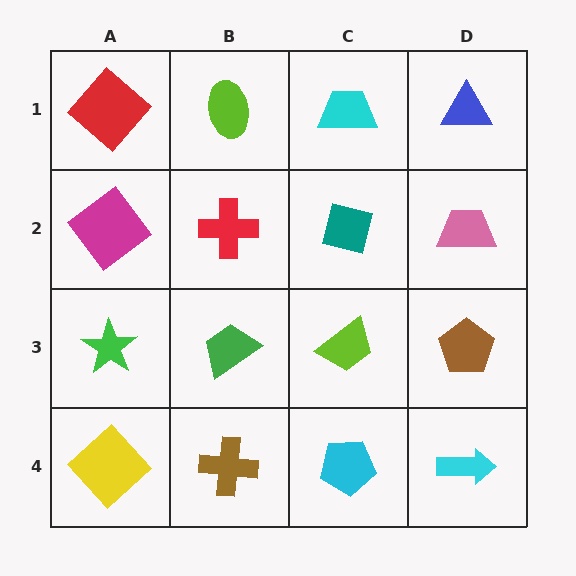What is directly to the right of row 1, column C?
A blue triangle.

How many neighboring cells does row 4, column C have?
3.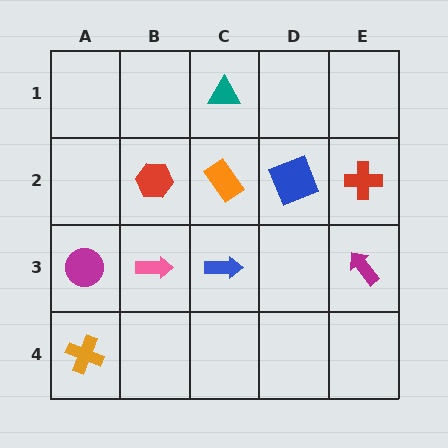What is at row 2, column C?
An orange rectangle.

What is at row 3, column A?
A magenta circle.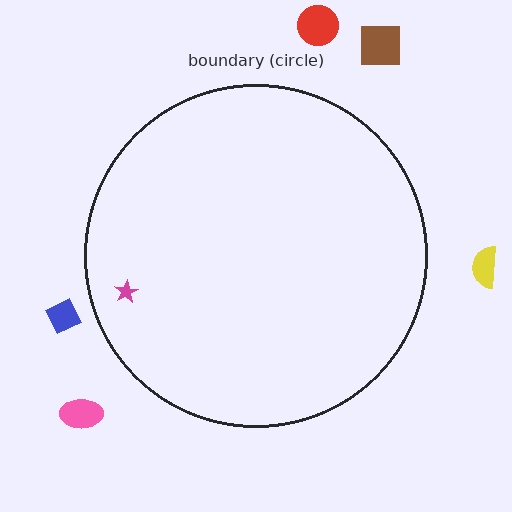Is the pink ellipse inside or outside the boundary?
Outside.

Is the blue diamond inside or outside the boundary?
Outside.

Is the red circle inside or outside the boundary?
Outside.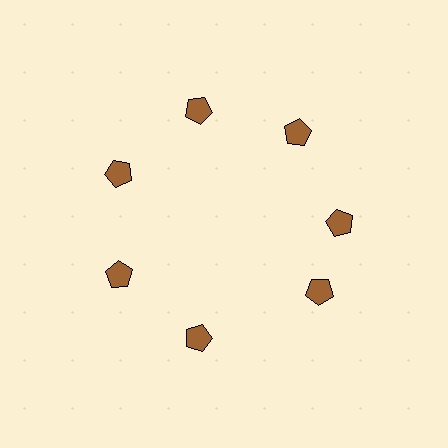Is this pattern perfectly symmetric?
No. The 7 brown pentagons are arranged in a ring, but one element near the 5 o'clock position is rotated out of alignment along the ring, breaking the 7-fold rotational symmetry.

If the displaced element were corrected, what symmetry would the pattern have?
It would have 7-fold rotational symmetry — the pattern would map onto itself every 51 degrees.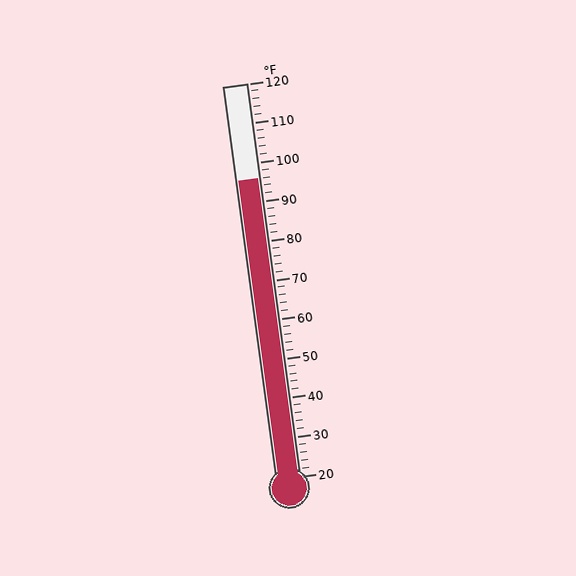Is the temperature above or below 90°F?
The temperature is above 90°F.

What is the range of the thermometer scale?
The thermometer scale ranges from 20°F to 120°F.